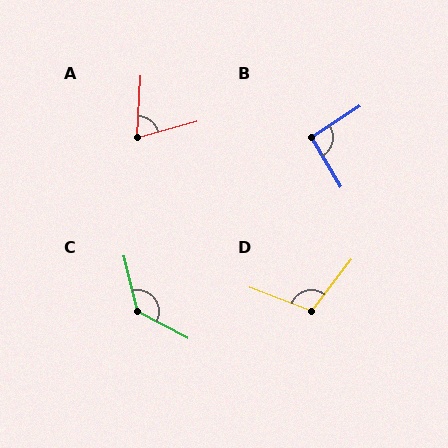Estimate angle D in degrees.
Approximately 107 degrees.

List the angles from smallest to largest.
A (72°), B (93°), D (107°), C (131°).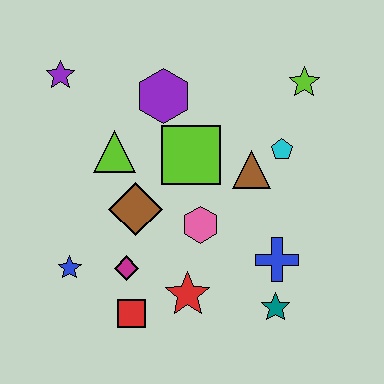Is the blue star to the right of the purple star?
Yes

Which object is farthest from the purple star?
The teal star is farthest from the purple star.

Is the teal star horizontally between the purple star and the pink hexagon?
No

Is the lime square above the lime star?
No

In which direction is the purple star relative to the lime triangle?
The purple star is above the lime triangle.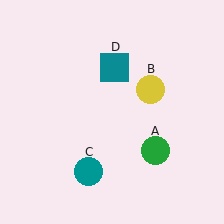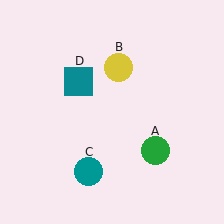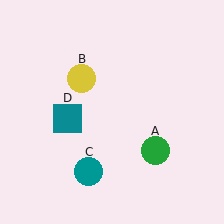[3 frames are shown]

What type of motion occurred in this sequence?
The yellow circle (object B), teal square (object D) rotated counterclockwise around the center of the scene.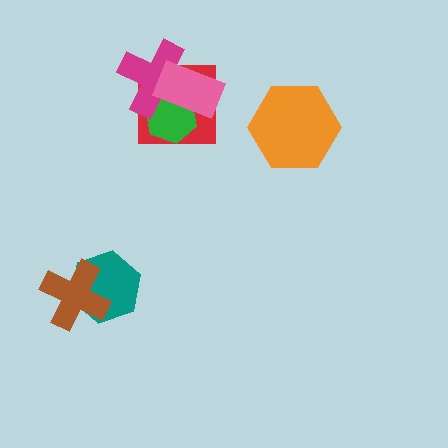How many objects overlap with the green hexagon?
3 objects overlap with the green hexagon.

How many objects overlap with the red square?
3 objects overlap with the red square.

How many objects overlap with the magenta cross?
3 objects overlap with the magenta cross.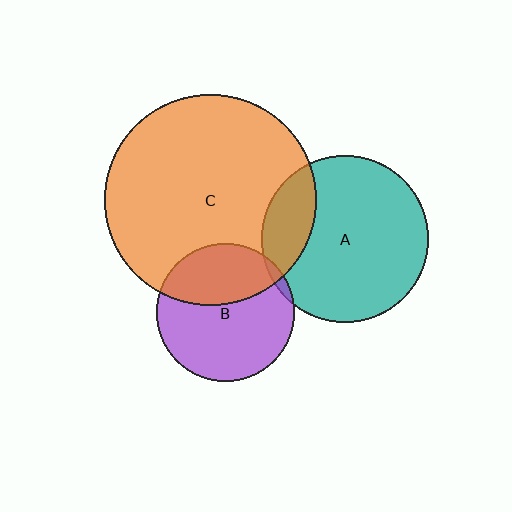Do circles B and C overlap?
Yes.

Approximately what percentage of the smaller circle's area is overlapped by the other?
Approximately 35%.